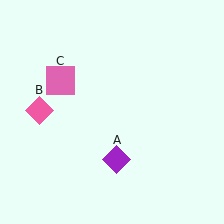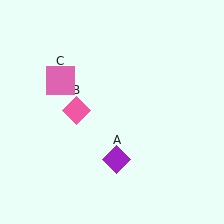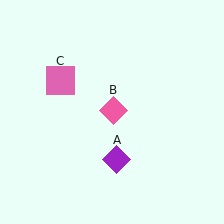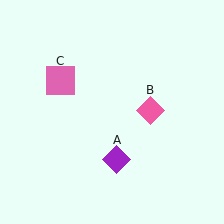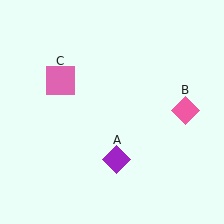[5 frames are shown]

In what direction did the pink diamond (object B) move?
The pink diamond (object B) moved right.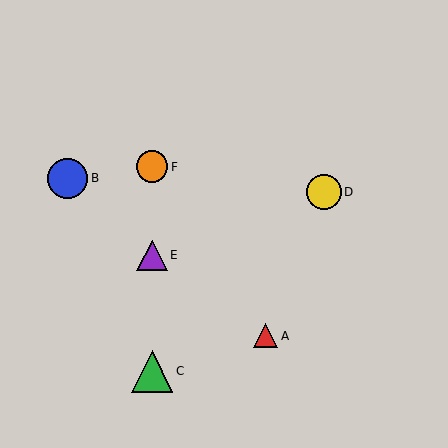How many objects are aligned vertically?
3 objects (C, E, F) are aligned vertically.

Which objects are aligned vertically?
Objects C, E, F are aligned vertically.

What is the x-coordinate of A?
Object A is at x≈266.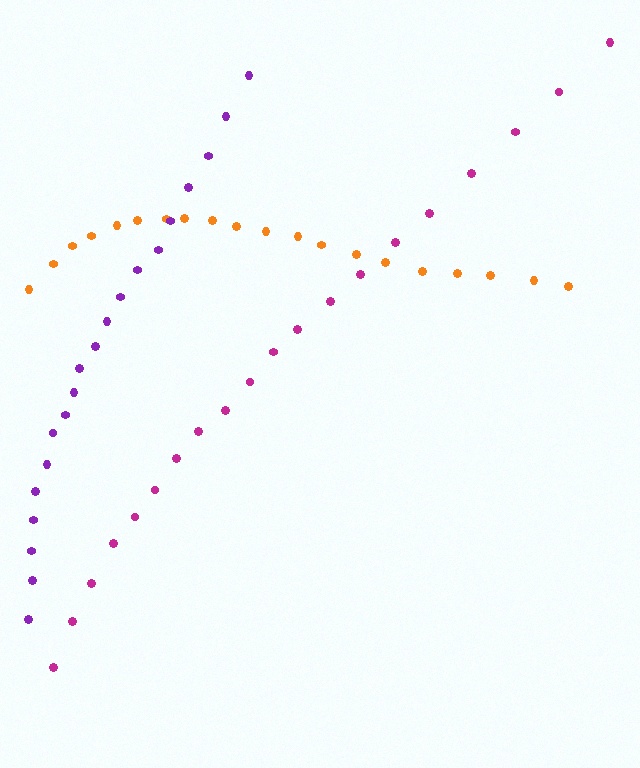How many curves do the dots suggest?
There are 3 distinct paths.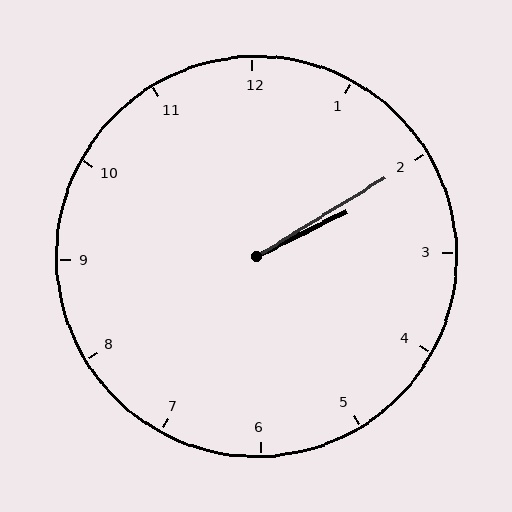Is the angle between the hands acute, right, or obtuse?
It is acute.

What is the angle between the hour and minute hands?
Approximately 5 degrees.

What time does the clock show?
2:10.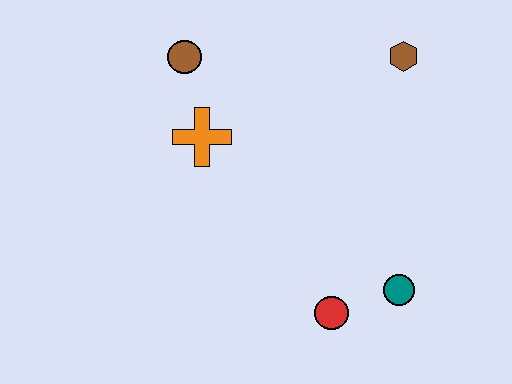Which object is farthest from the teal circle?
The brown circle is farthest from the teal circle.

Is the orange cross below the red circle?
No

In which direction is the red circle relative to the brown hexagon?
The red circle is below the brown hexagon.